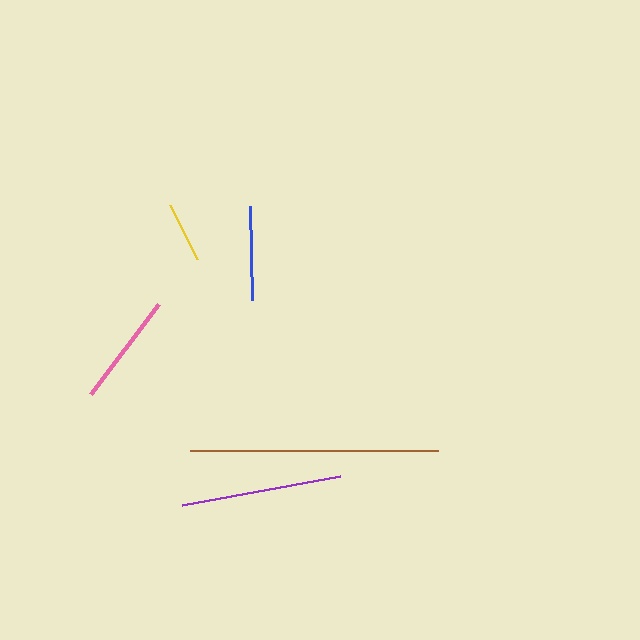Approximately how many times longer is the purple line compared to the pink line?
The purple line is approximately 1.4 times the length of the pink line.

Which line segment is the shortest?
The yellow line is the shortest at approximately 60 pixels.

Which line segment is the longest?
The brown line is the longest at approximately 249 pixels.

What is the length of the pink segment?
The pink segment is approximately 112 pixels long.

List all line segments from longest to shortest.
From longest to shortest: brown, purple, pink, blue, yellow.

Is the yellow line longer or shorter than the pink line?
The pink line is longer than the yellow line.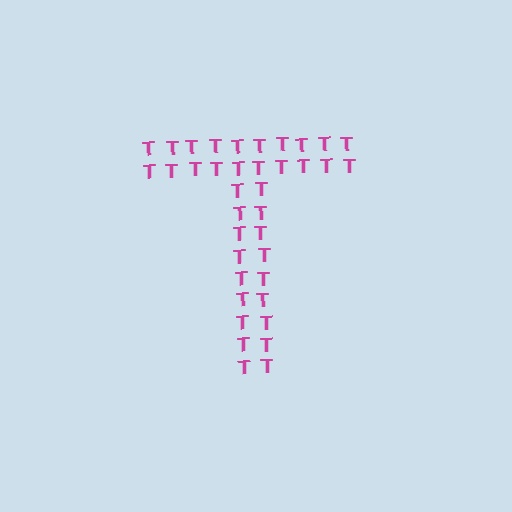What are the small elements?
The small elements are letter T's.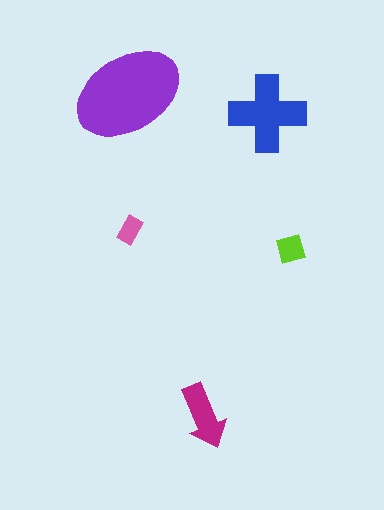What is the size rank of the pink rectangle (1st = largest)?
5th.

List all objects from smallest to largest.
The pink rectangle, the lime diamond, the magenta arrow, the blue cross, the purple ellipse.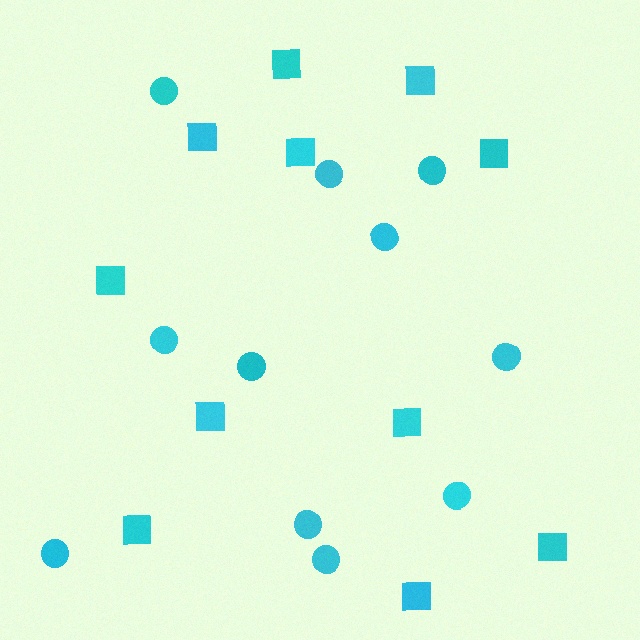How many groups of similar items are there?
There are 2 groups: one group of squares (11) and one group of circles (11).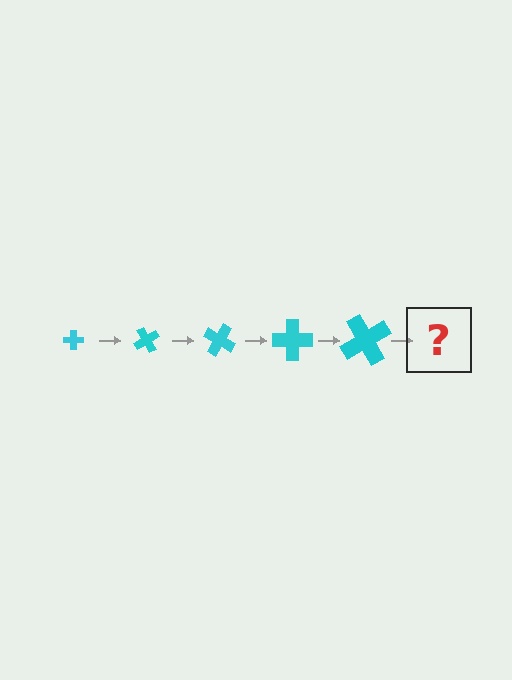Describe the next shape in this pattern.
It should be a cross, larger than the previous one and rotated 300 degrees from the start.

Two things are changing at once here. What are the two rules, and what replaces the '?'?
The two rules are that the cross grows larger each step and it rotates 60 degrees each step. The '?' should be a cross, larger than the previous one and rotated 300 degrees from the start.